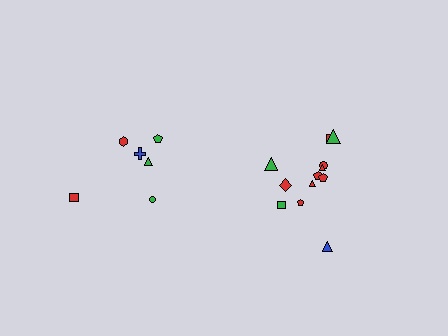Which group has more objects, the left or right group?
The right group.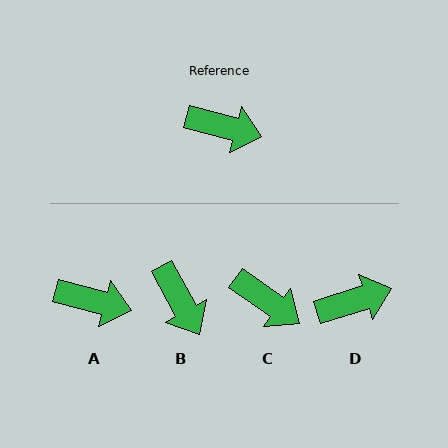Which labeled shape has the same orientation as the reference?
A.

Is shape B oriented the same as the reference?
No, it is off by about 46 degrees.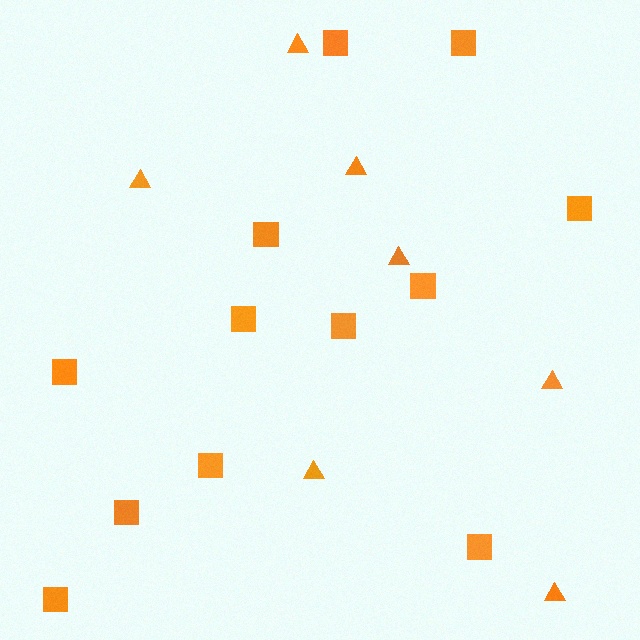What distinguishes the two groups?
There are 2 groups: one group of squares (12) and one group of triangles (7).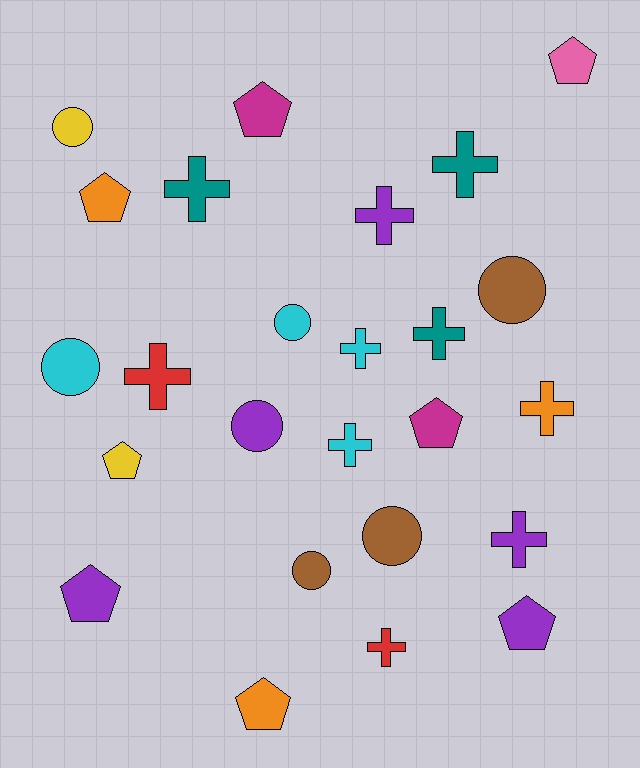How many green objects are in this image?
There are no green objects.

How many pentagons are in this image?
There are 8 pentagons.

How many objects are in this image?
There are 25 objects.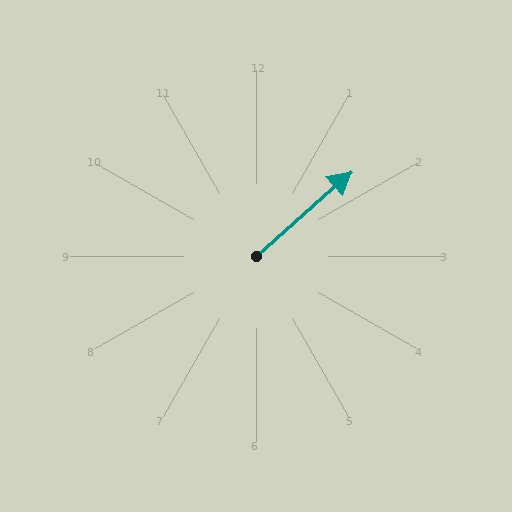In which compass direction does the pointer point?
Northeast.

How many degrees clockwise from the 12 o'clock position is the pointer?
Approximately 48 degrees.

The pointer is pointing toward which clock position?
Roughly 2 o'clock.